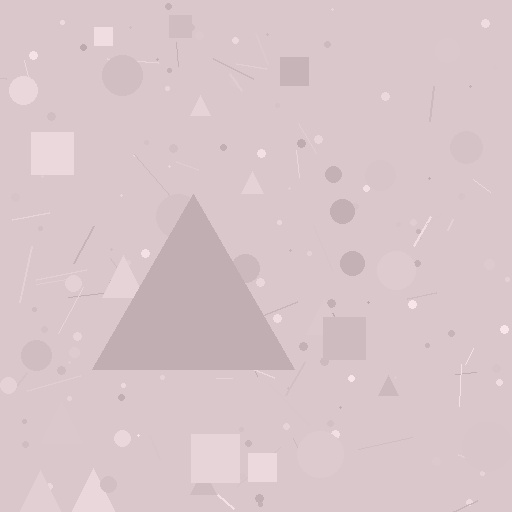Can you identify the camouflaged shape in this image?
The camouflaged shape is a triangle.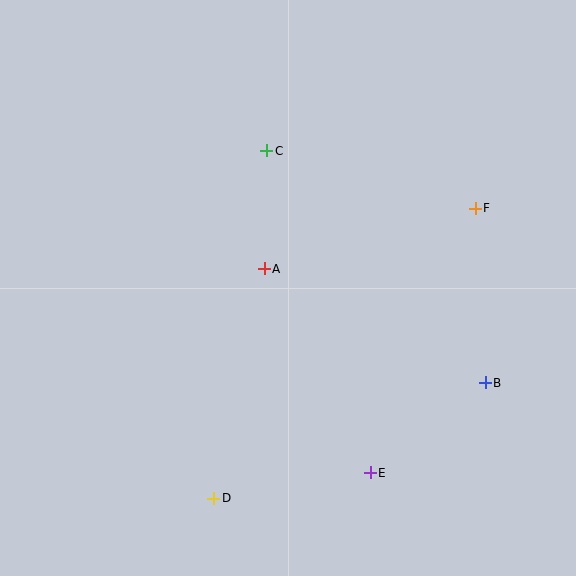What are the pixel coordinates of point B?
Point B is at (485, 383).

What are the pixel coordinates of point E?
Point E is at (370, 473).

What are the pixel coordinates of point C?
Point C is at (267, 151).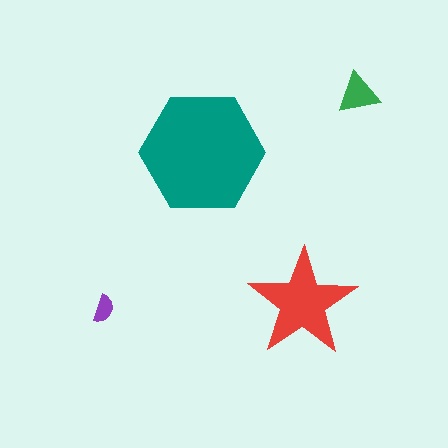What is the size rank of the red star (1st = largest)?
2nd.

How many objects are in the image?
There are 4 objects in the image.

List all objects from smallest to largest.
The purple semicircle, the green triangle, the red star, the teal hexagon.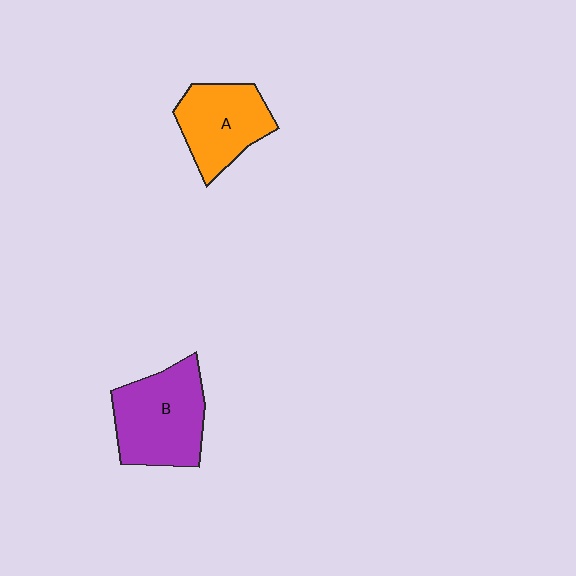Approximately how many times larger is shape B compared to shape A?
Approximately 1.3 times.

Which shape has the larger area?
Shape B (purple).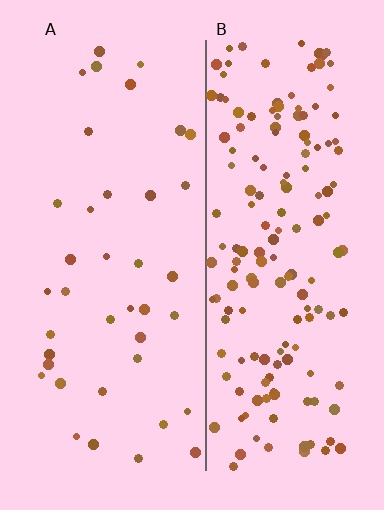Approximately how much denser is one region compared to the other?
Approximately 4.1× — region B over region A.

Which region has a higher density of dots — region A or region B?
B (the right).